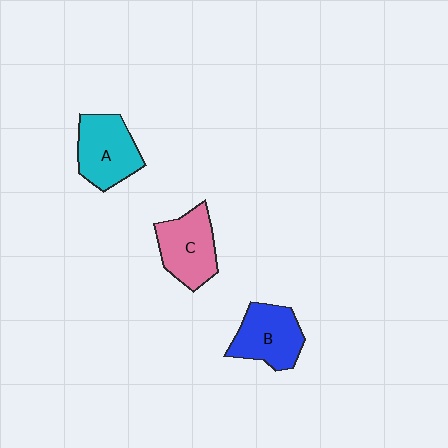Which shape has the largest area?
Shape A (cyan).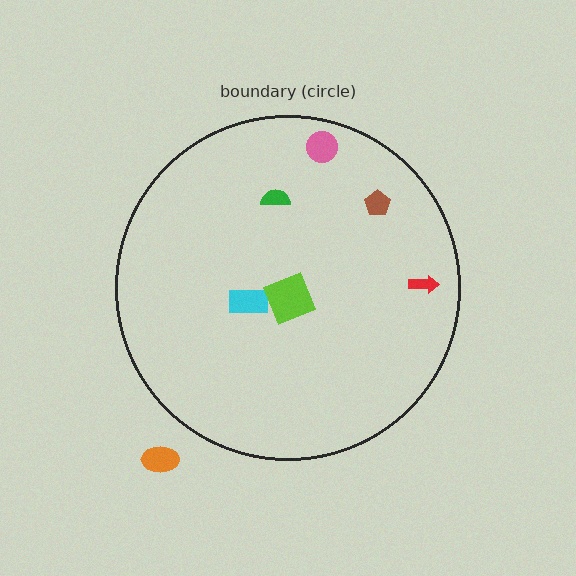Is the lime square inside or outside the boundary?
Inside.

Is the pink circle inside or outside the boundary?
Inside.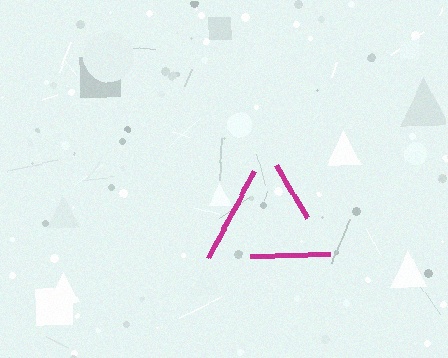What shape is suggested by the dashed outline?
The dashed outline suggests a triangle.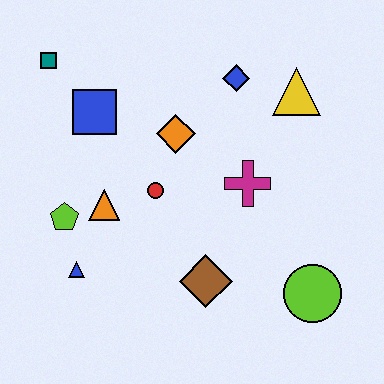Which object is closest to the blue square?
The teal square is closest to the blue square.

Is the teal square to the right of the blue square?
No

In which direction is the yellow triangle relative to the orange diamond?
The yellow triangle is to the right of the orange diamond.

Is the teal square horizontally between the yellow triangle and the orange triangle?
No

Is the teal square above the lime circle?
Yes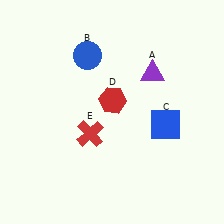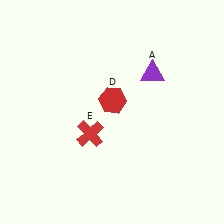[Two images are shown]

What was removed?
The blue circle (B), the blue square (C) were removed in Image 2.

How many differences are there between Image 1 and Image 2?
There are 2 differences between the two images.